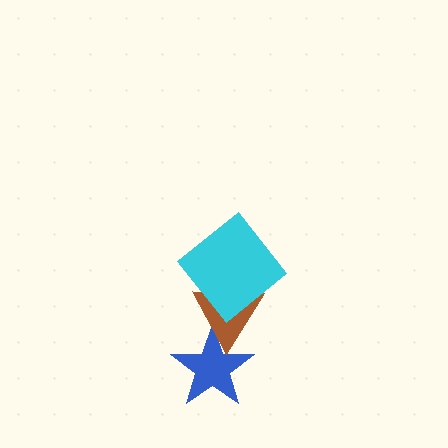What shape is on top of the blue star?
The brown triangle is on top of the blue star.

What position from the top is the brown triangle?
The brown triangle is 2nd from the top.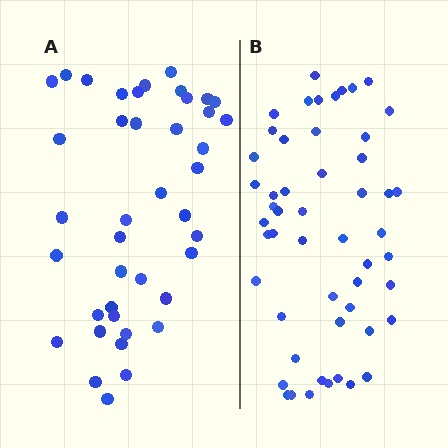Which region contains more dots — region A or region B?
Region B (the right region) has more dots.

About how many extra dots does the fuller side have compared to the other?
Region B has roughly 12 or so more dots than region A.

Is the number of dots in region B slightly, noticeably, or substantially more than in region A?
Region B has noticeably more, but not dramatically so. The ratio is roughly 1.3 to 1.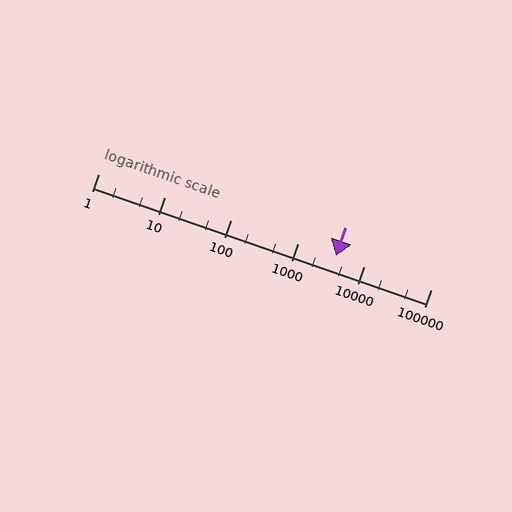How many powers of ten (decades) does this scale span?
The scale spans 5 decades, from 1 to 100000.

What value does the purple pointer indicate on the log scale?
The pointer indicates approximately 3700.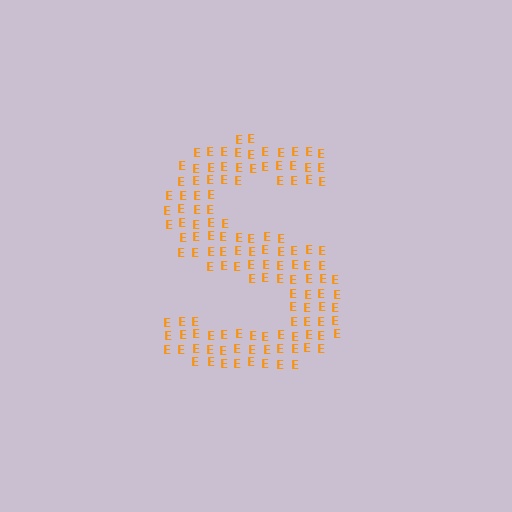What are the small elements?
The small elements are letter E's.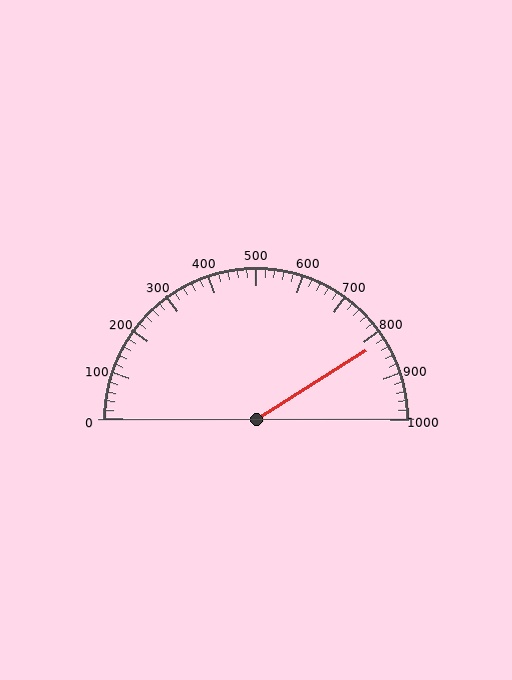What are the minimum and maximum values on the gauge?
The gauge ranges from 0 to 1000.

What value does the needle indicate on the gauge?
The needle indicates approximately 820.